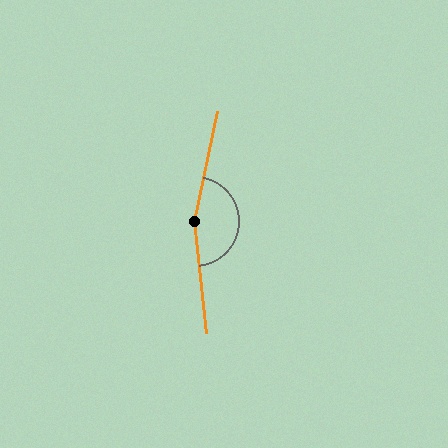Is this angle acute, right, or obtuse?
It is obtuse.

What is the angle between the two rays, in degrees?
Approximately 162 degrees.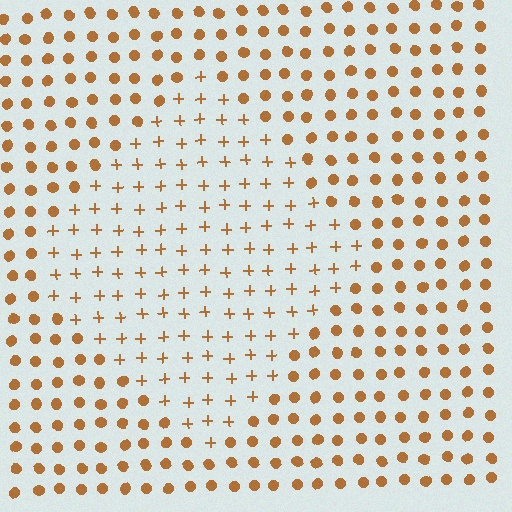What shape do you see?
I see a diamond.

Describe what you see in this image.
The image is filled with small brown elements arranged in a uniform grid. A diamond-shaped region contains plus signs, while the surrounding area contains circles. The boundary is defined purely by the change in element shape.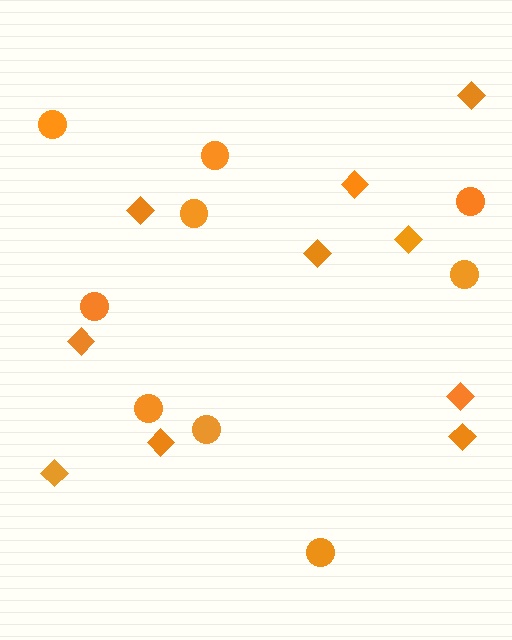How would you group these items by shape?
There are 2 groups: one group of circles (9) and one group of diamonds (10).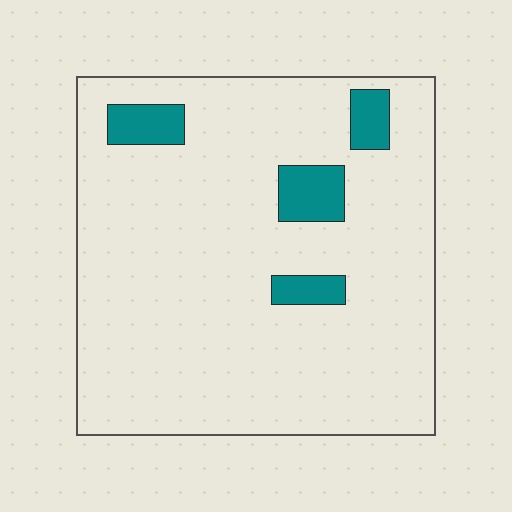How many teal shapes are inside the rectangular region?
4.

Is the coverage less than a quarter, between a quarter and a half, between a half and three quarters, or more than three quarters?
Less than a quarter.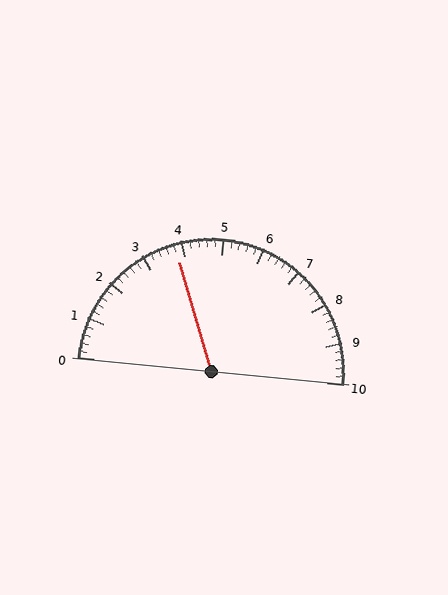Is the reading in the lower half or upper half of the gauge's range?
The reading is in the lower half of the range (0 to 10).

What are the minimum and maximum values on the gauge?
The gauge ranges from 0 to 10.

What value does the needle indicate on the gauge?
The needle indicates approximately 3.8.